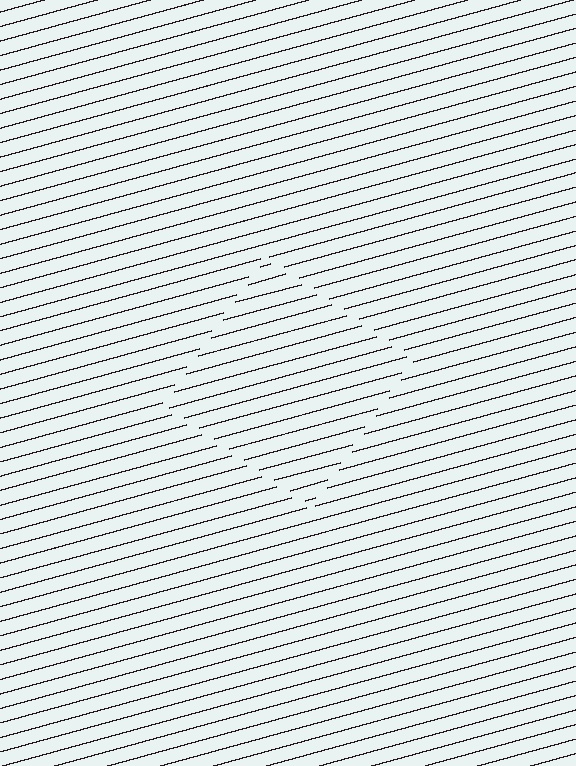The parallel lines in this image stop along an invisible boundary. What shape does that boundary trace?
An illusory square. The interior of the shape contains the same grating, shifted by half a period — the contour is defined by the phase discontinuity where line-ends from the inner and outer gratings abut.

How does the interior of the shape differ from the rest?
The interior of the shape contains the same grating, shifted by half a period — the contour is defined by the phase discontinuity where line-ends from the inner and outer gratings abut.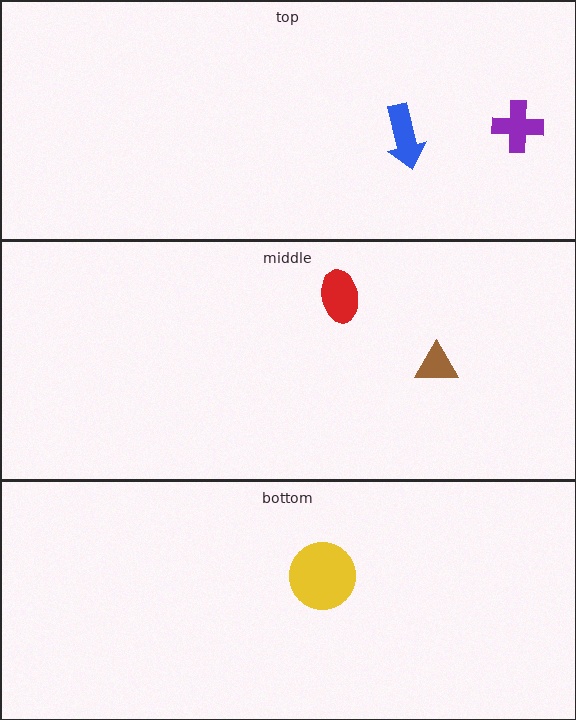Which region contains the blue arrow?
The top region.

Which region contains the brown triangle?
The middle region.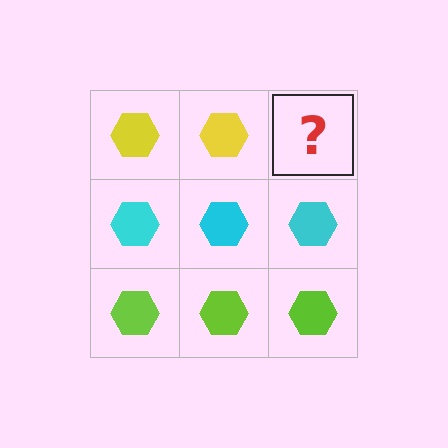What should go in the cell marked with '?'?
The missing cell should contain a yellow hexagon.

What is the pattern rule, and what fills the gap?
The rule is that each row has a consistent color. The gap should be filled with a yellow hexagon.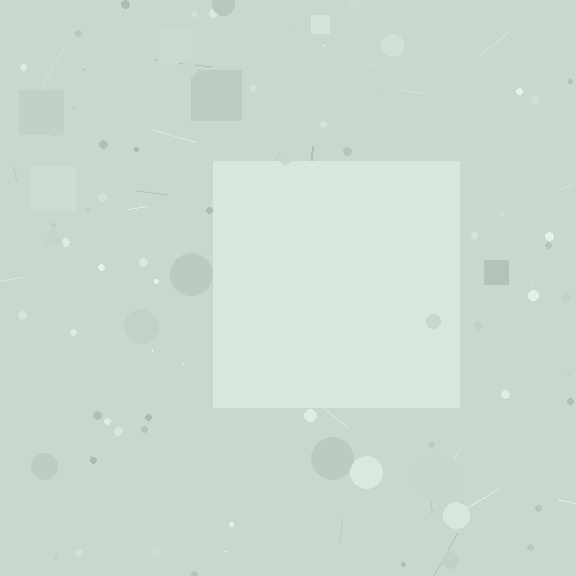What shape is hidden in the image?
A square is hidden in the image.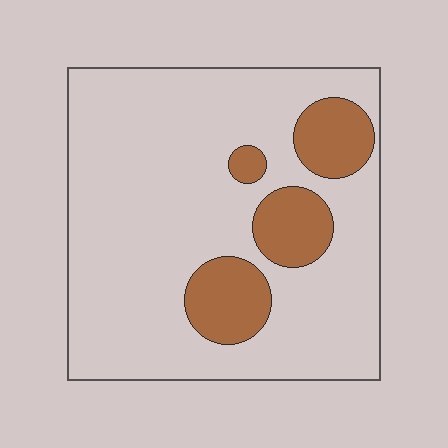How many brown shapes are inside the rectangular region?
4.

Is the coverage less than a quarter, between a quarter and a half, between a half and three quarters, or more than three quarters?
Less than a quarter.